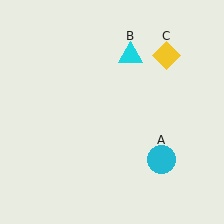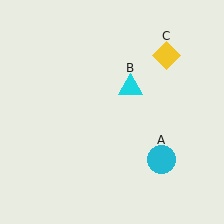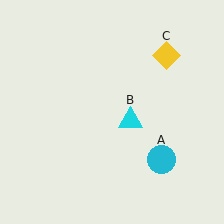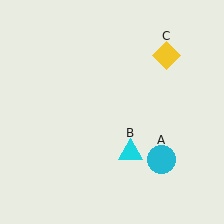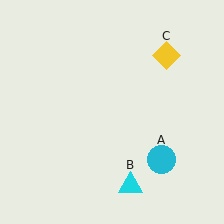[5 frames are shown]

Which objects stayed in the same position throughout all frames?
Cyan circle (object A) and yellow diamond (object C) remained stationary.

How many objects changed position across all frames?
1 object changed position: cyan triangle (object B).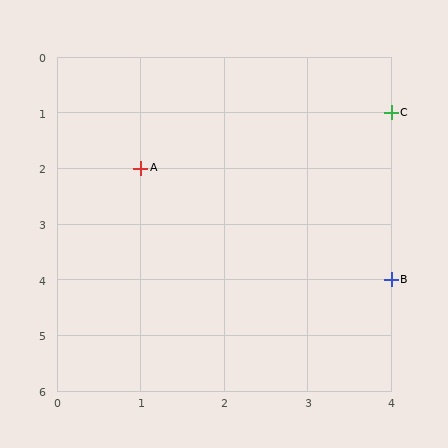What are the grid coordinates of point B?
Point B is at grid coordinates (4, 4).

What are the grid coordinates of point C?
Point C is at grid coordinates (4, 1).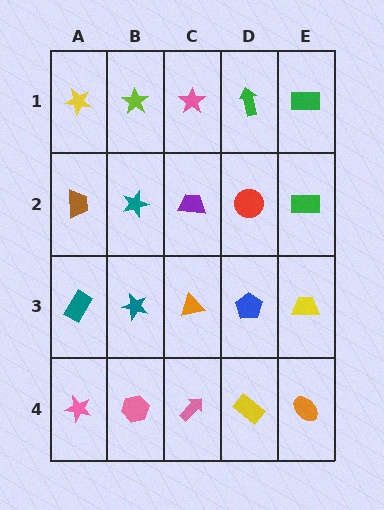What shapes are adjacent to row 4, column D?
A blue pentagon (row 3, column D), a pink arrow (row 4, column C), an orange ellipse (row 4, column E).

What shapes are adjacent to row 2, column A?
A yellow star (row 1, column A), a teal rectangle (row 3, column A), a teal star (row 2, column B).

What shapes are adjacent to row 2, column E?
A green rectangle (row 1, column E), a yellow trapezoid (row 3, column E), a red circle (row 2, column D).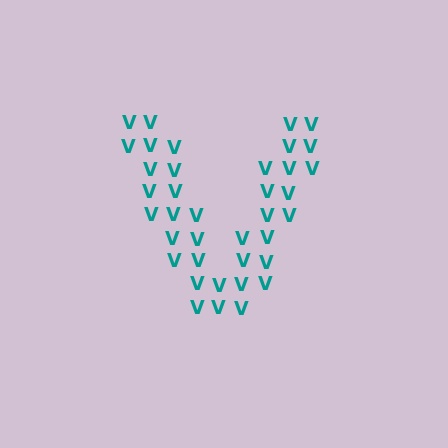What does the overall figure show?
The overall figure shows the letter V.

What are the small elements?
The small elements are letter V's.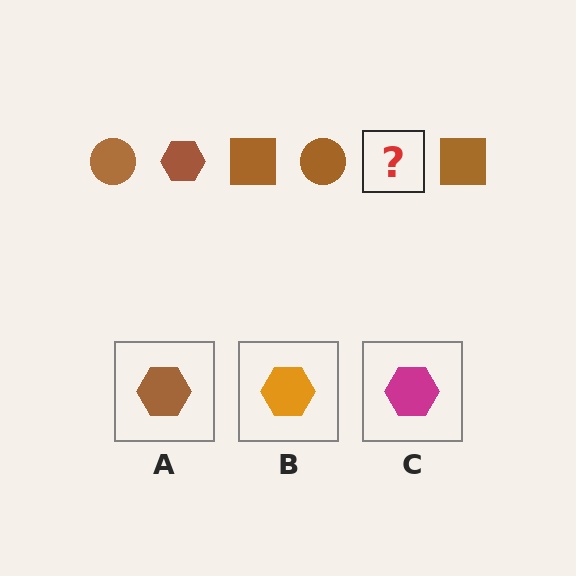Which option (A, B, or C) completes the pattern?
A.